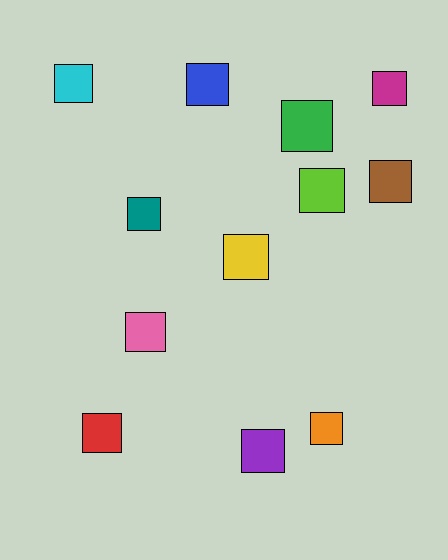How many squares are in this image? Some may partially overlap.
There are 12 squares.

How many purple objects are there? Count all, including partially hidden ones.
There is 1 purple object.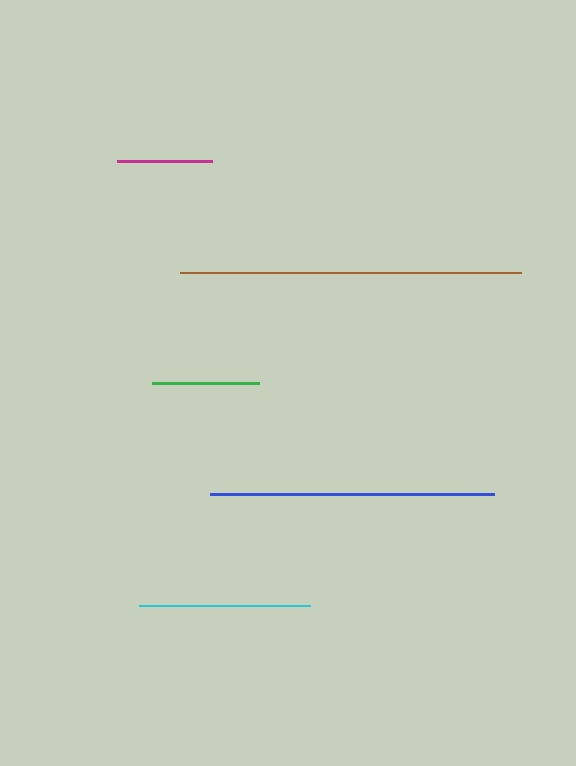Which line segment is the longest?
The brown line is the longest at approximately 342 pixels.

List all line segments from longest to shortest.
From longest to shortest: brown, blue, cyan, green, magenta.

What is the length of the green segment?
The green segment is approximately 107 pixels long.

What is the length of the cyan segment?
The cyan segment is approximately 171 pixels long.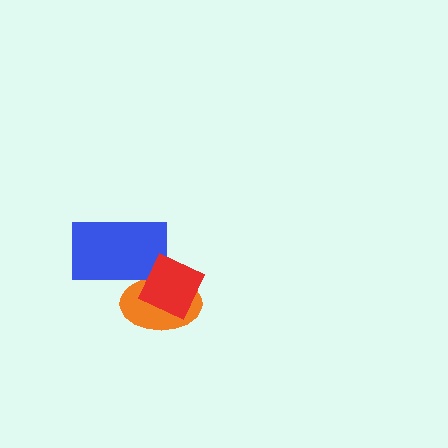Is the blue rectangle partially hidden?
Yes, it is partially covered by another shape.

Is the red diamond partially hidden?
No, no other shape covers it.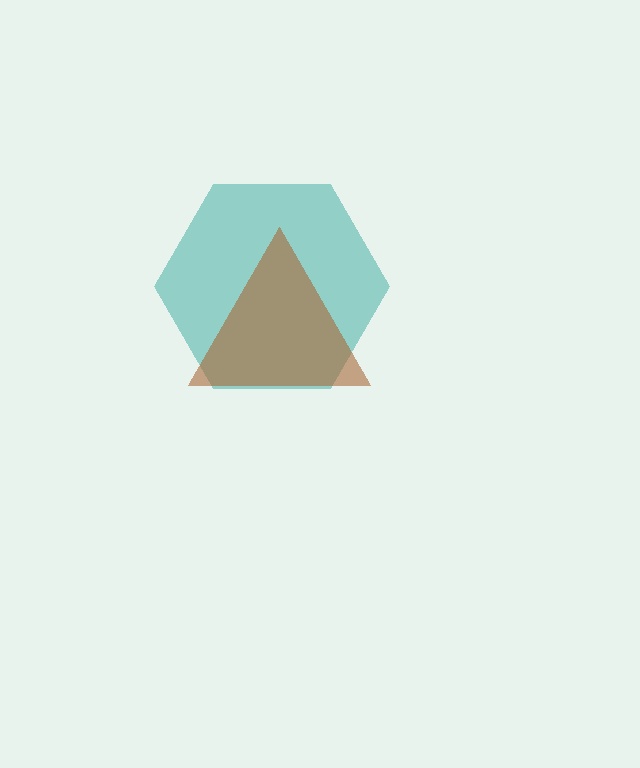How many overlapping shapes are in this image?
There are 2 overlapping shapes in the image.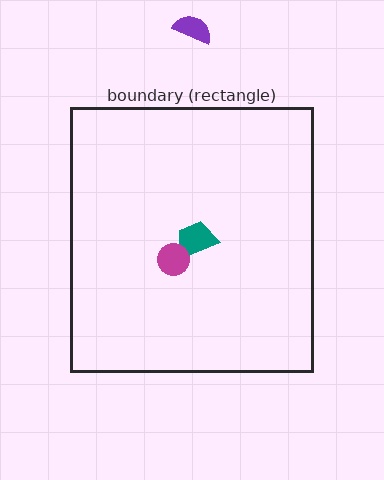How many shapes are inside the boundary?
2 inside, 1 outside.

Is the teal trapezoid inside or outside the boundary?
Inside.